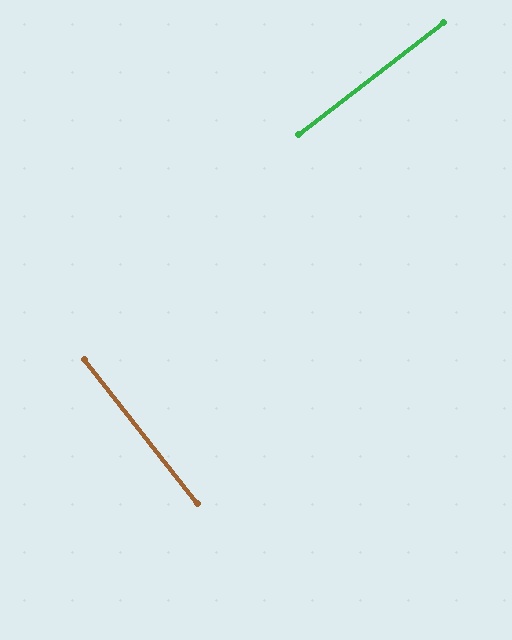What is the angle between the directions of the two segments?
Approximately 90 degrees.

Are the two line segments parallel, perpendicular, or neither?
Perpendicular — they meet at approximately 90°.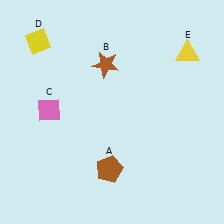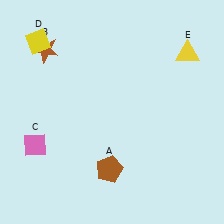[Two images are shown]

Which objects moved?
The objects that moved are: the brown star (B), the pink diamond (C).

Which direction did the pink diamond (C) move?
The pink diamond (C) moved down.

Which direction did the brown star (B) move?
The brown star (B) moved left.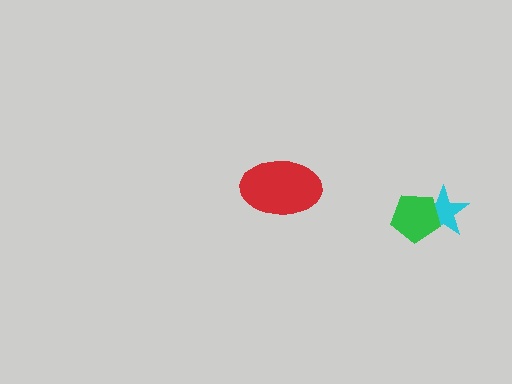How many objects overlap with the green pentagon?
1 object overlaps with the green pentagon.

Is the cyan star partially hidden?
Yes, it is partially covered by another shape.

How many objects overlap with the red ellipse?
0 objects overlap with the red ellipse.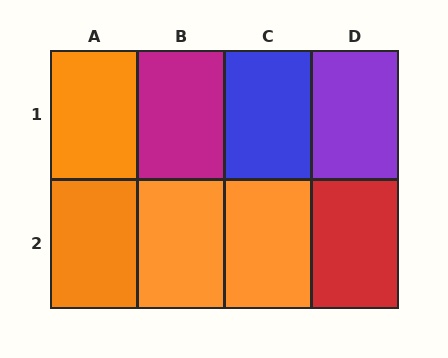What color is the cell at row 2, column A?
Orange.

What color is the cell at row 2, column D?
Red.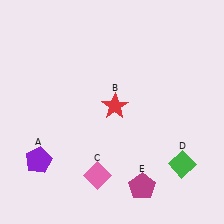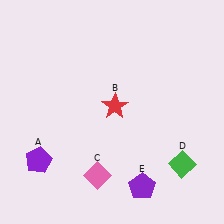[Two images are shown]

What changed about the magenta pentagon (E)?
In Image 1, E is magenta. In Image 2, it changed to purple.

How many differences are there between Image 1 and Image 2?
There is 1 difference between the two images.